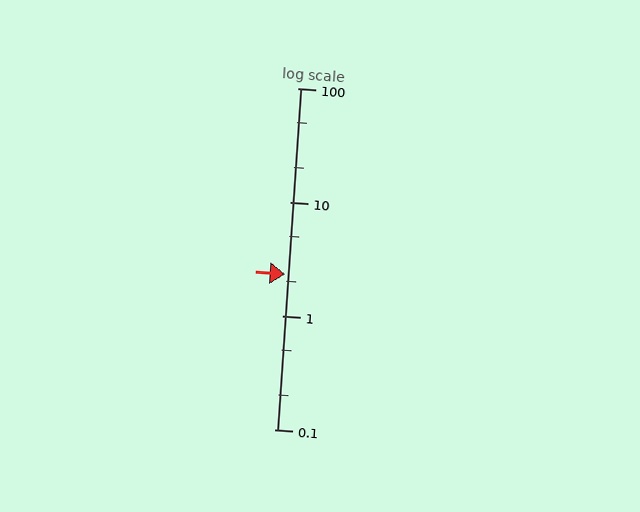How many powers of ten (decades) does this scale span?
The scale spans 3 decades, from 0.1 to 100.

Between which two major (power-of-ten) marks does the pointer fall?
The pointer is between 1 and 10.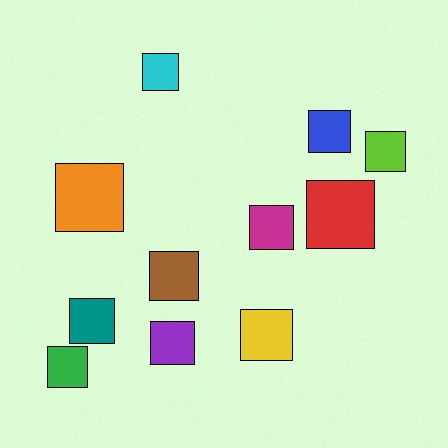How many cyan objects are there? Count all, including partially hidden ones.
There is 1 cyan object.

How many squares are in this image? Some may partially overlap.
There are 11 squares.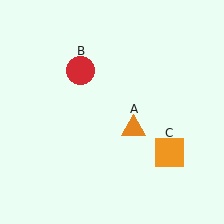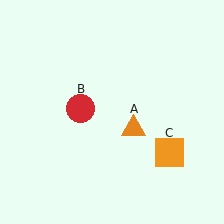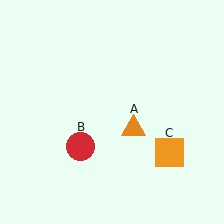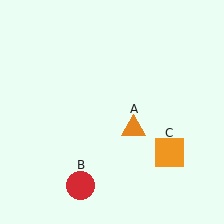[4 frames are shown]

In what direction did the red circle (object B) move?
The red circle (object B) moved down.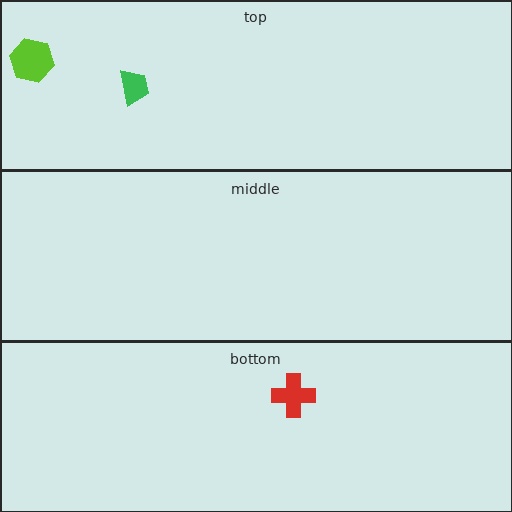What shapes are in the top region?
The lime hexagon, the green trapezoid.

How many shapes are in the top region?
2.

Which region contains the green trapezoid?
The top region.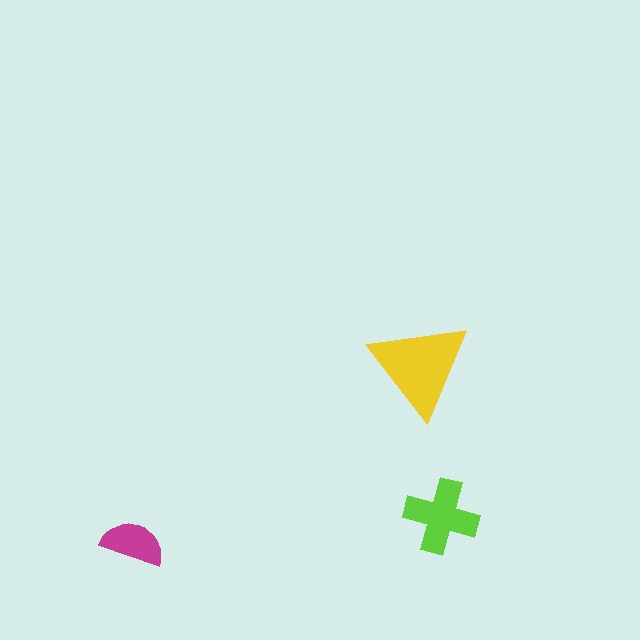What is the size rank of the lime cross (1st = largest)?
2nd.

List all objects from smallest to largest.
The magenta semicircle, the lime cross, the yellow triangle.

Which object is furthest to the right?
The lime cross is rightmost.